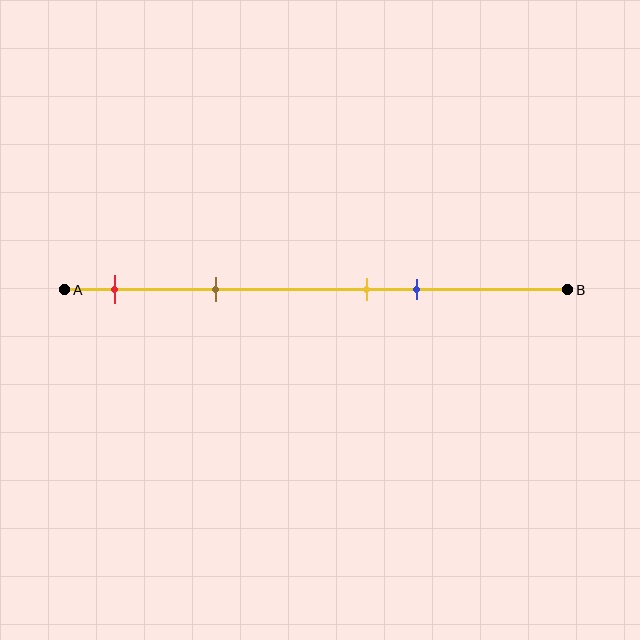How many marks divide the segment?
There are 4 marks dividing the segment.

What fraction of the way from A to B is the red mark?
The red mark is approximately 10% (0.1) of the way from A to B.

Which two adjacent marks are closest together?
The yellow and blue marks are the closest adjacent pair.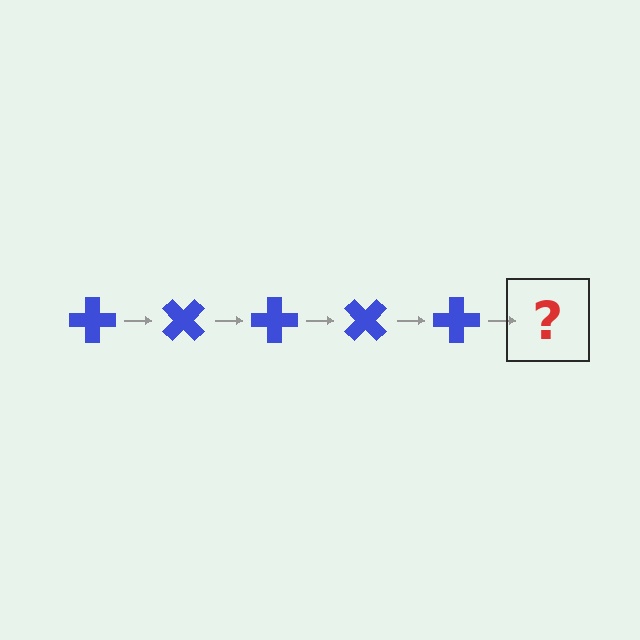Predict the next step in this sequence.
The next step is a blue cross rotated 225 degrees.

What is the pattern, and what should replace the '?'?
The pattern is that the cross rotates 45 degrees each step. The '?' should be a blue cross rotated 225 degrees.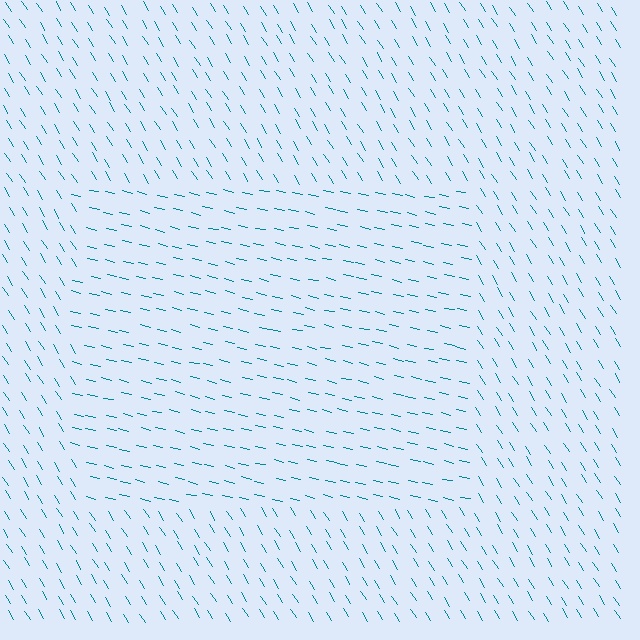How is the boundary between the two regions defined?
The boundary is defined purely by a change in line orientation (approximately 45 degrees difference). All lines are the same color and thickness.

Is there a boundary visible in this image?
Yes, there is a texture boundary formed by a change in line orientation.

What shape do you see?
I see a rectangle.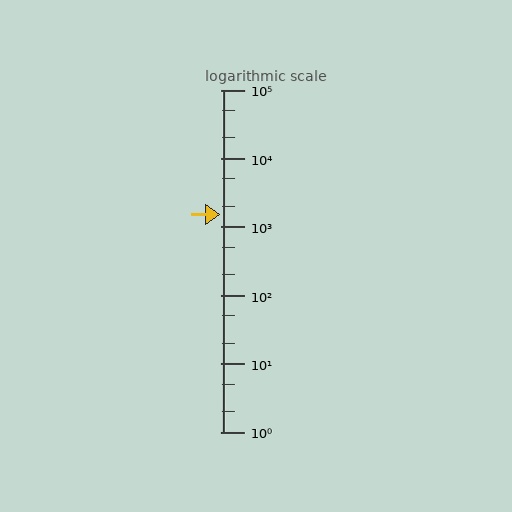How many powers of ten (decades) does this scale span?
The scale spans 5 decades, from 1 to 100000.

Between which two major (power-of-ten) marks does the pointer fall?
The pointer is between 1000 and 10000.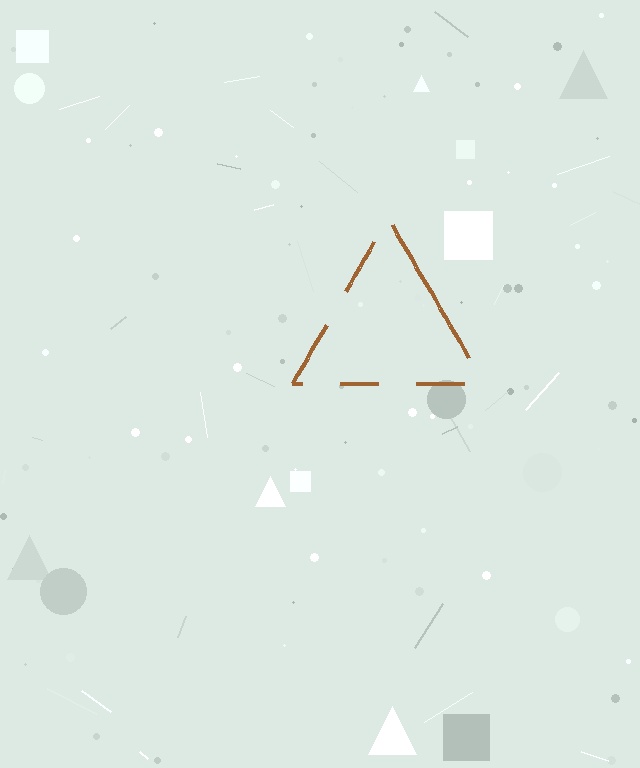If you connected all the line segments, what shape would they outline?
They would outline a triangle.